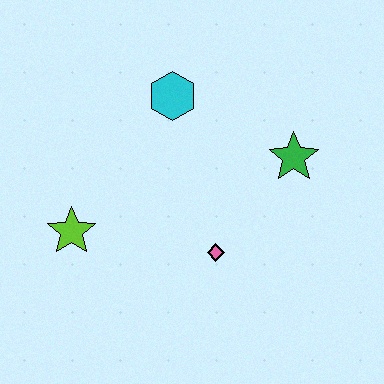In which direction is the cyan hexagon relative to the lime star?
The cyan hexagon is above the lime star.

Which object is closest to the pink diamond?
The green star is closest to the pink diamond.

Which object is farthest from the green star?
The lime star is farthest from the green star.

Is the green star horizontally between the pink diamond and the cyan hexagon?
No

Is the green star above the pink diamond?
Yes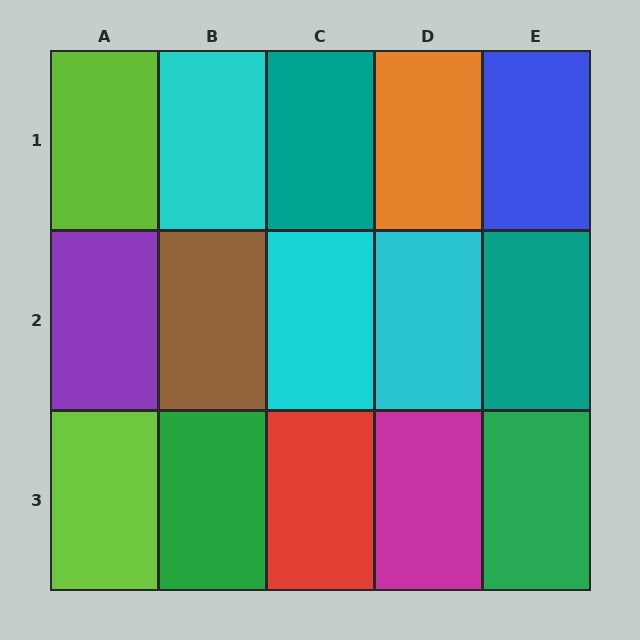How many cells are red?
1 cell is red.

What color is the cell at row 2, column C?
Cyan.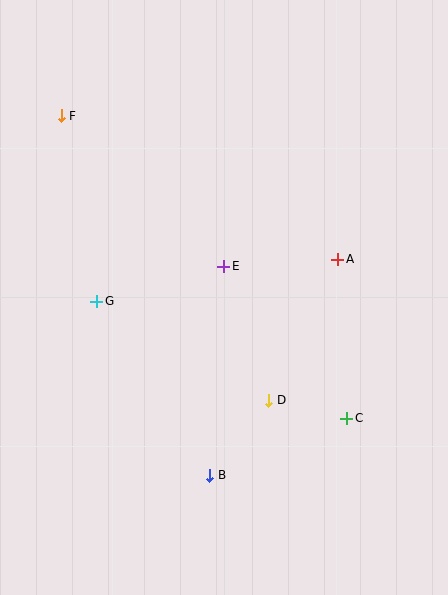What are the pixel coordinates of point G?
Point G is at (97, 301).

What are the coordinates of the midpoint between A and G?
The midpoint between A and G is at (217, 280).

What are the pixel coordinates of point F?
Point F is at (61, 116).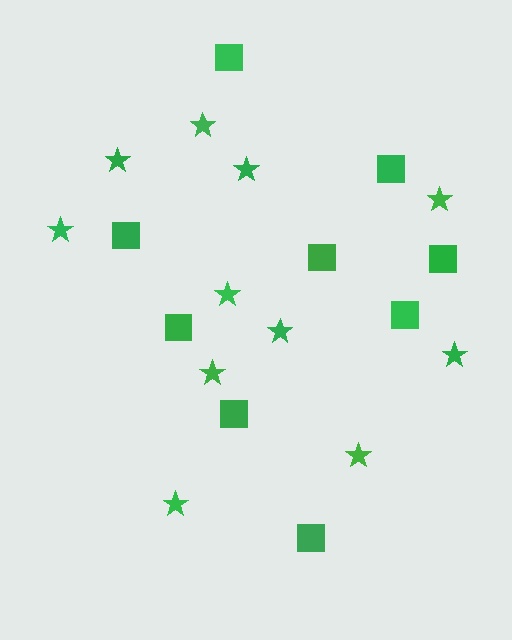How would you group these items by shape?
There are 2 groups: one group of squares (9) and one group of stars (11).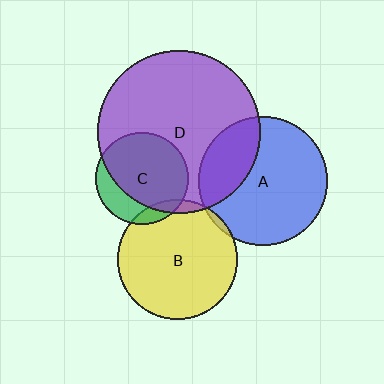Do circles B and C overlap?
Yes.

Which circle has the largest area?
Circle D (purple).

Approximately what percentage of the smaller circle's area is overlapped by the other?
Approximately 10%.